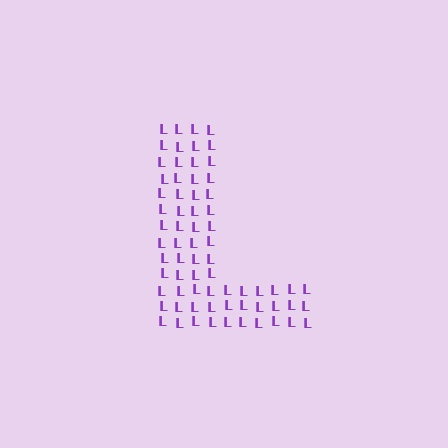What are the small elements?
The small elements are letter L's.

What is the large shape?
The large shape is the letter L.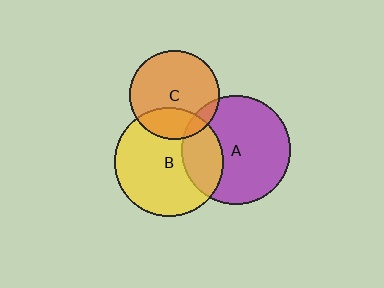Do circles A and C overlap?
Yes.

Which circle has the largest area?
Circle A (purple).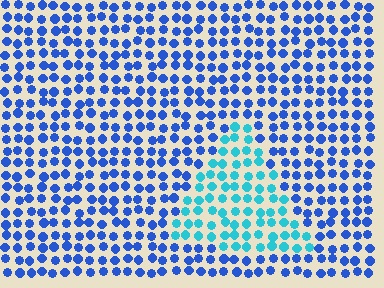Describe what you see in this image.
The image is filled with small blue elements in a uniform arrangement. A triangle-shaped region is visible where the elements are tinted to a slightly different hue, forming a subtle color boundary.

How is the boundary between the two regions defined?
The boundary is defined purely by a slight shift in hue (about 39 degrees). Spacing, size, and orientation are identical on both sides.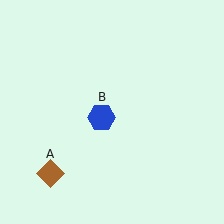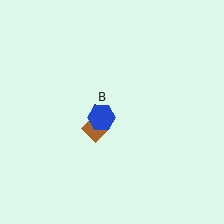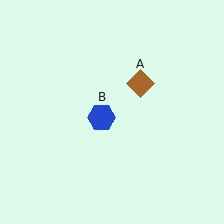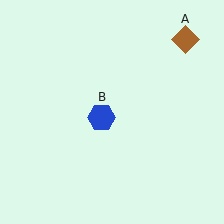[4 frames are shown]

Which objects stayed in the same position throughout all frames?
Blue hexagon (object B) remained stationary.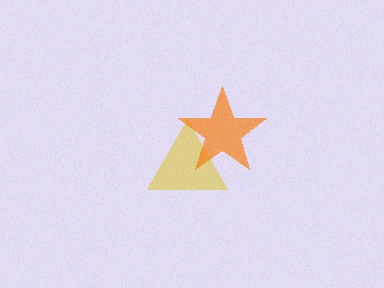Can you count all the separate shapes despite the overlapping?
Yes, there are 2 separate shapes.